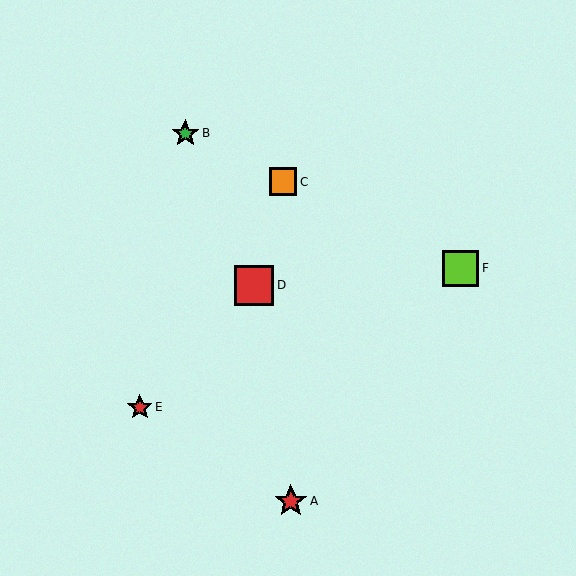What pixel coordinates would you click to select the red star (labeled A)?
Click at (291, 501) to select the red star A.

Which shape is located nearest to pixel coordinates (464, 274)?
The lime square (labeled F) at (461, 269) is nearest to that location.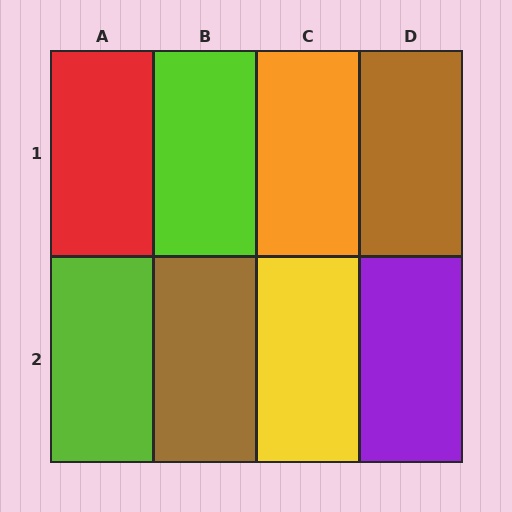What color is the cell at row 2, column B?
Brown.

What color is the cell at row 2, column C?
Yellow.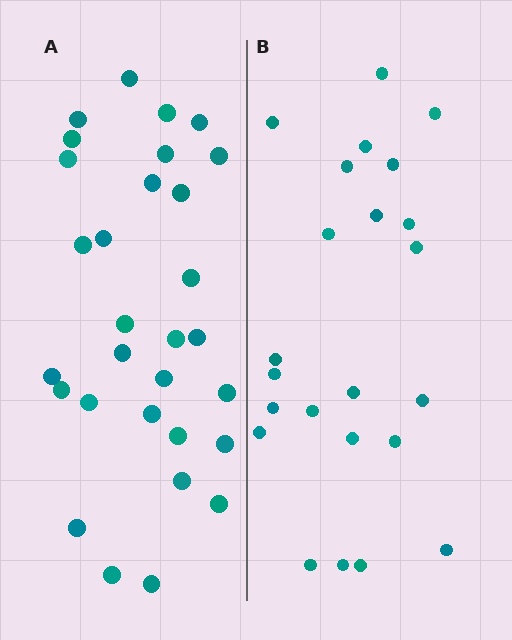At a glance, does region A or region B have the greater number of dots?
Region A (the left region) has more dots.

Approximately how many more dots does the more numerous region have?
Region A has roughly 8 or so more dots than region B.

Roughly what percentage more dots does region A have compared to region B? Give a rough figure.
About 30% more.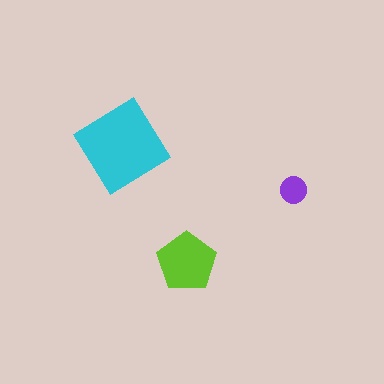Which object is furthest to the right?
The purple circle is rightmost.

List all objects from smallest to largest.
The purple circle, the lime pentagon, the cyan diamond.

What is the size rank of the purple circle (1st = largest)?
3rd.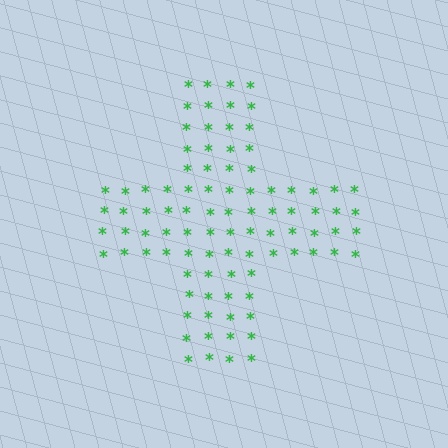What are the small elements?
The small elements are asterisks.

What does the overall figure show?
The overall figure shows a cross.